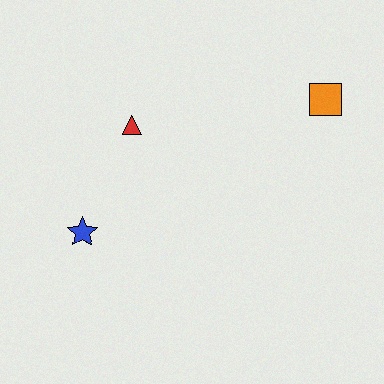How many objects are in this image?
There are 3 objects.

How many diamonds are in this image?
There are no diamonds.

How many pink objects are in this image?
There are no pink objects.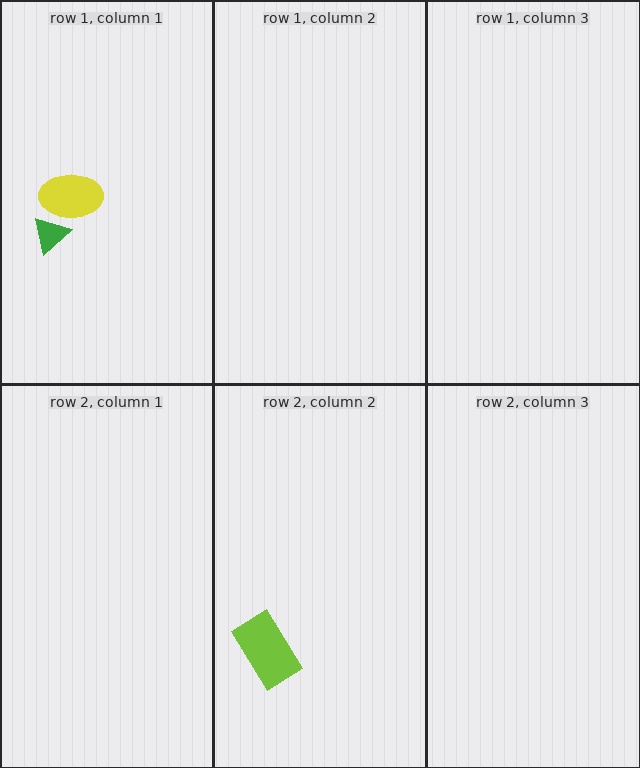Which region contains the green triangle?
The row 1, column 1 region.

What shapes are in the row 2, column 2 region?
The lime rectangle.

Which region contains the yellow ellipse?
The row 1, column 1 region.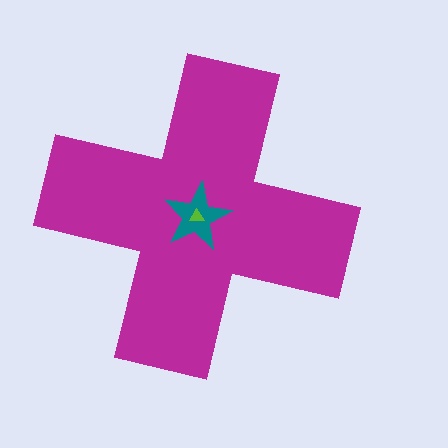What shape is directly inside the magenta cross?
The teal star.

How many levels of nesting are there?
3.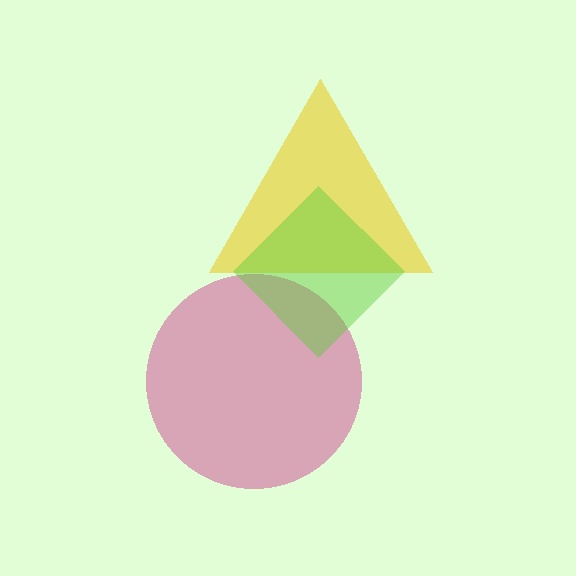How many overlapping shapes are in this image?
There are 3 overlapping shapes in the image.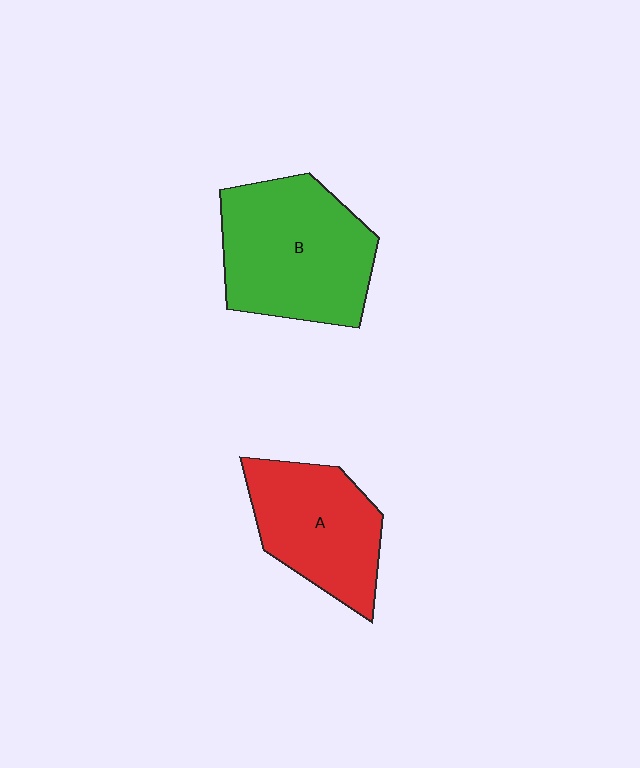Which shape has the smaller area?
Shape A (red).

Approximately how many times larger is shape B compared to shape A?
Approximately 1.3 times.